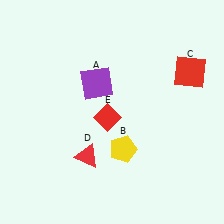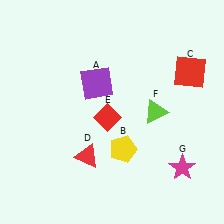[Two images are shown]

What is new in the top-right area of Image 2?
A lime triangle (F) was added in the top-right area of Image 2.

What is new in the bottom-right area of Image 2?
A magenta star (G) was added in the bottom-right area of Image 2.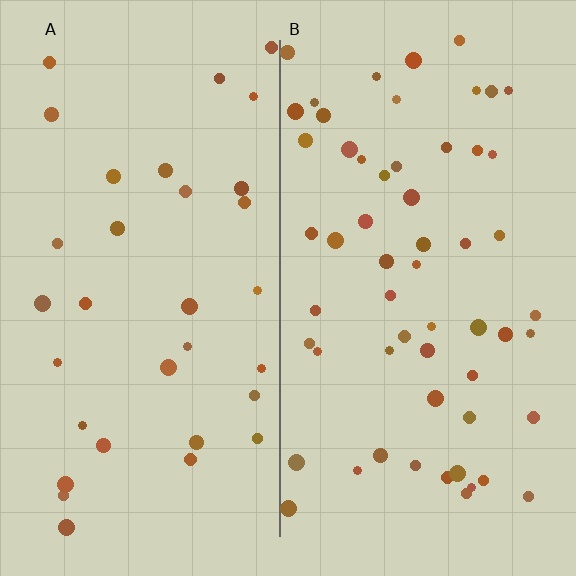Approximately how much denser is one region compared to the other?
Approximately 1.8× — region B over region A.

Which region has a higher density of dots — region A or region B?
B (the right).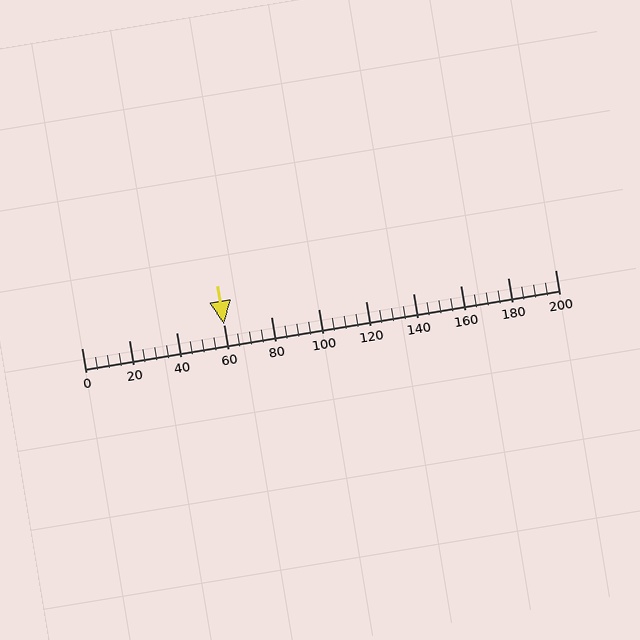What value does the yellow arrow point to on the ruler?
The yellow arrow points to approximately 60.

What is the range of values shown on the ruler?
The ruler shows values from 0 to 200.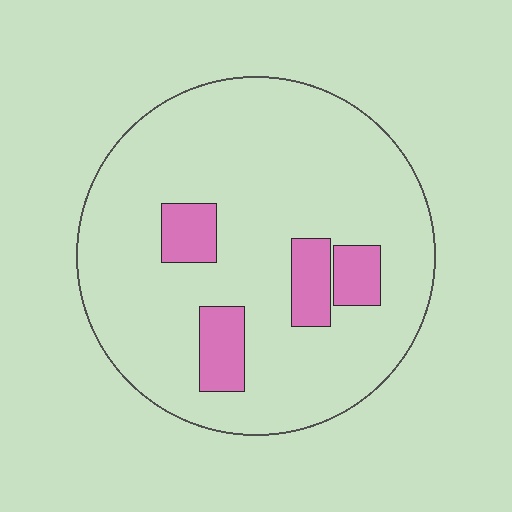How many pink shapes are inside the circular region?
4.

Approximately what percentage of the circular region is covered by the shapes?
Approximately 15%.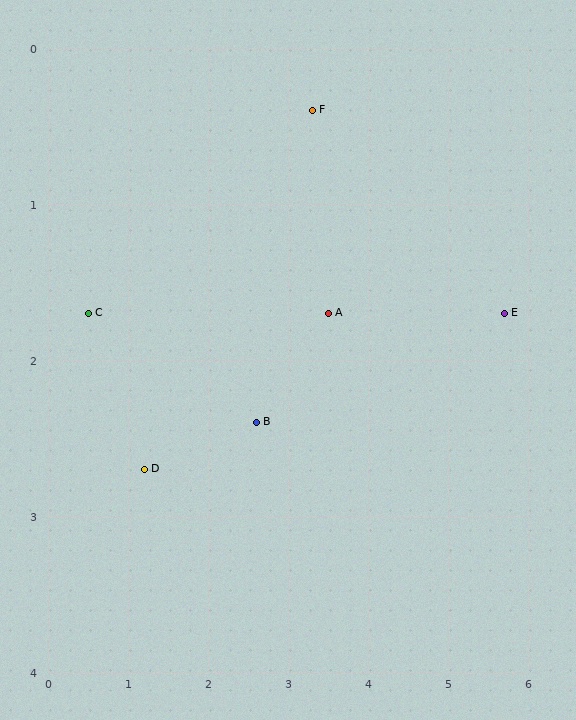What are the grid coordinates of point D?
Point D is at approximately (1.2, 2.7).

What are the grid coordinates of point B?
Point B is at approximately (2.6, 2.4).